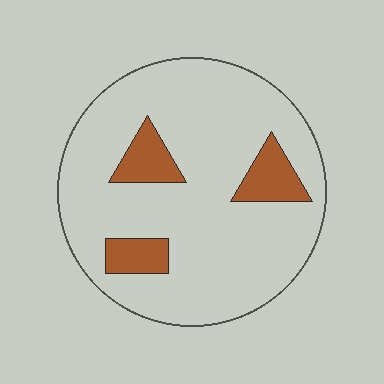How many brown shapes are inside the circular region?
3.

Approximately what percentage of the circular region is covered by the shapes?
Approximately 15%.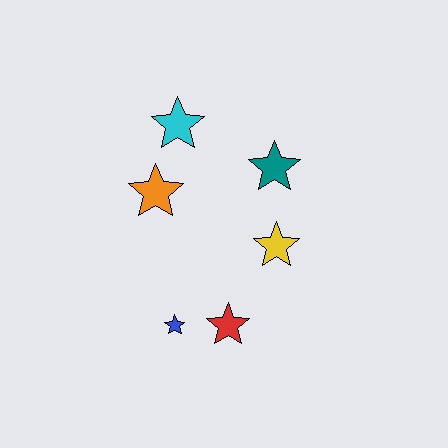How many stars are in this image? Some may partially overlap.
There are 6 stars.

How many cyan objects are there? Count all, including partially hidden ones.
There is 1 cyan object.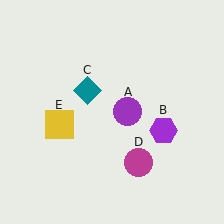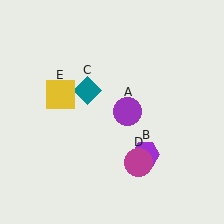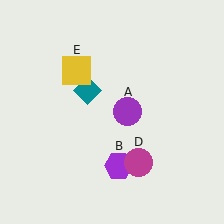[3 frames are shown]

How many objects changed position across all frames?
2 objects changed position: purple hexagon (object B), yellow square (object E).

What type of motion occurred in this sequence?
The purple hexagon (object B), yellow square (object E) rotated clockwise around the center of the scene.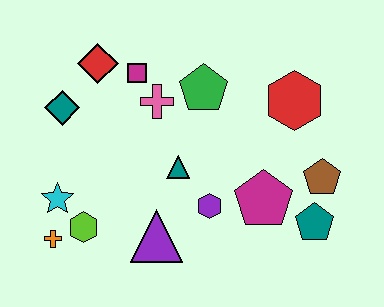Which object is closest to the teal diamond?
The red diamond is closest to the teal diamond.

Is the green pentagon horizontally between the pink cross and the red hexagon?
Yes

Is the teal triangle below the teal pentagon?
No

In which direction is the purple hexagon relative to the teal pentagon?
The purple hexagon is to the left of the teal pentagon.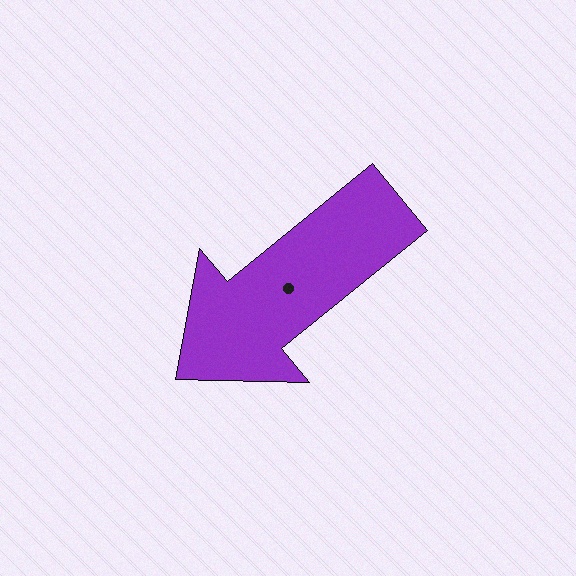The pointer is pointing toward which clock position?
Roughly 8 o'clock.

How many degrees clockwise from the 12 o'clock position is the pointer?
Approximately 231 degrees.